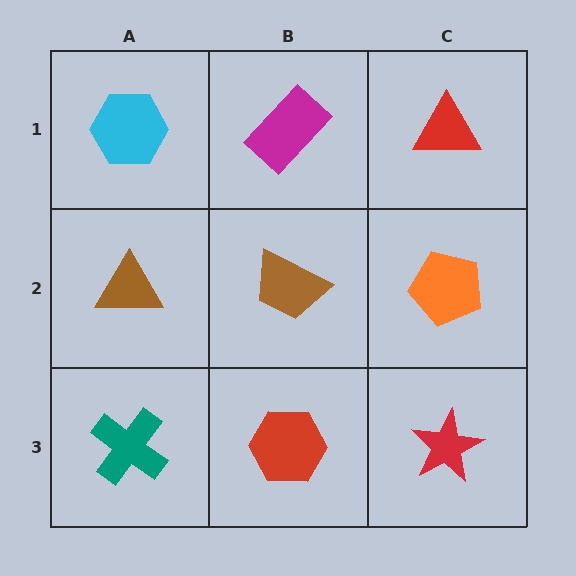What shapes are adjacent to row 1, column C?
An orange pentagon (row 2, column C), a magenta rectangle (row 1, column B).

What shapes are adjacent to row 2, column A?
A cyan hexagon (row 1, column A), a teal cross (row 3, column A), a brown trapezoid (row 2, column B).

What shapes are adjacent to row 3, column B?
A brown trapezoid (row 2, column B), a teal cross (row 3, column A), a red star (row 3, column C).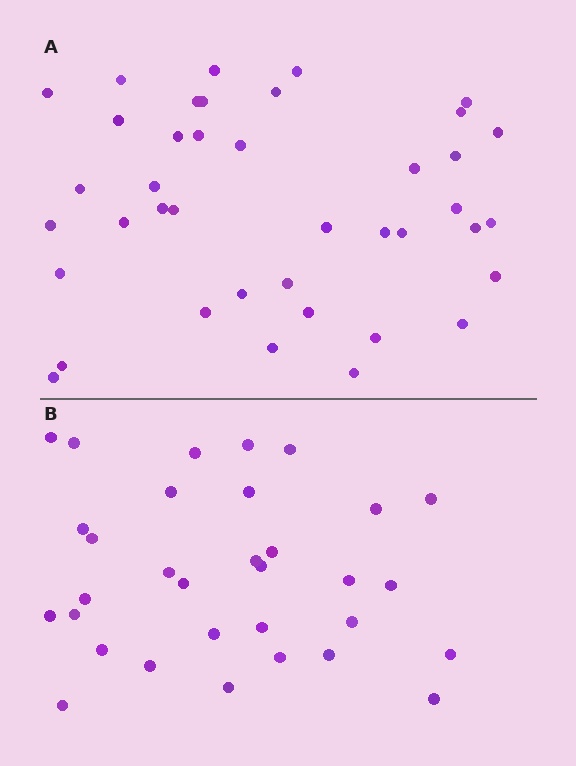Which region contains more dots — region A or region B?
Region A (the top region) has more dots.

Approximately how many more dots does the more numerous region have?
Region A has roughly 8 or so more dots than region B.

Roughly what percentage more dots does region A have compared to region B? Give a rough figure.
About 25% more.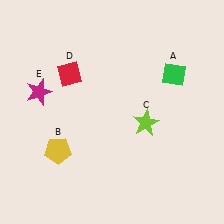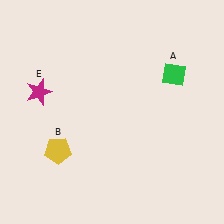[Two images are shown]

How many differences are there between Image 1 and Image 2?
There are 2 differences between the two images.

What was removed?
The red diamond (D), the lime star (C) were removed in Image 2.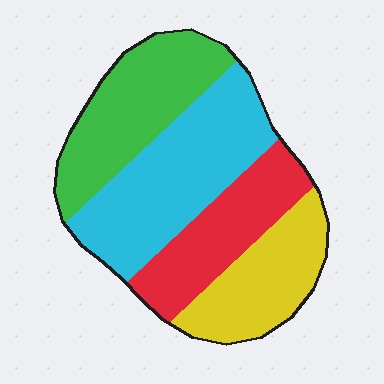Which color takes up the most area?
Cyan, at roughly 35%.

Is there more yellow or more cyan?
Cyan.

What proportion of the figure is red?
Red takes up less than a quarter of the figure.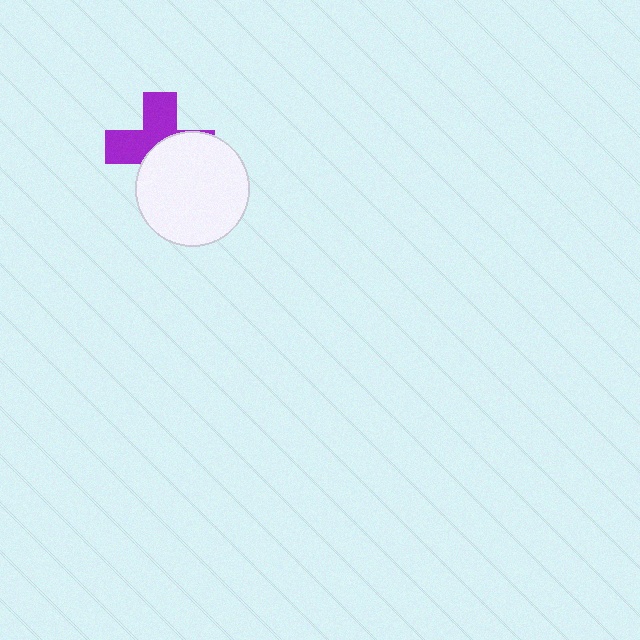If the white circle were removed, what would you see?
You would see the complete purple cross.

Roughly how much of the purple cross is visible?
About half of it is visible (roughly 49%).